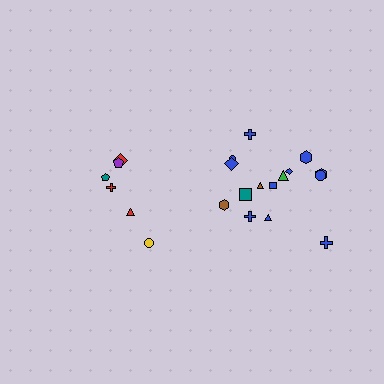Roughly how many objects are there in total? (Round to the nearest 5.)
Roughly 20 objects in total.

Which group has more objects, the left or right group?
The right group.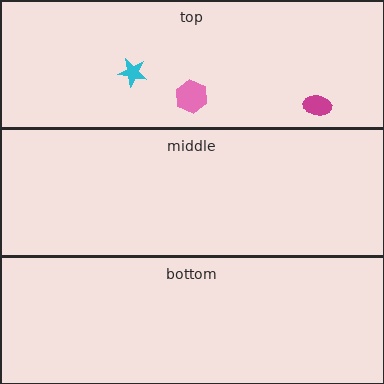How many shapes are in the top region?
3.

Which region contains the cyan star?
The top region.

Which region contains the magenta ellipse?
The top region.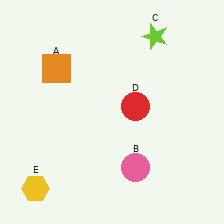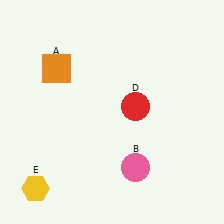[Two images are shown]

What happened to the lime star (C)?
The lime star (C) was removed in Image 2. It was in the top-right area of Image 1.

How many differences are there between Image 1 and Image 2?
There is 1 difference between the two images.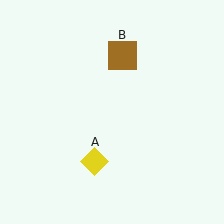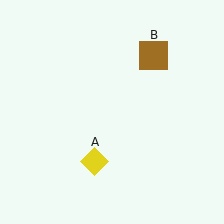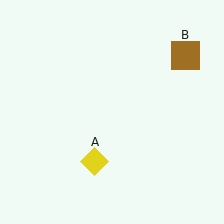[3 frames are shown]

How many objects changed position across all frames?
1 object changed position: brown square (object B).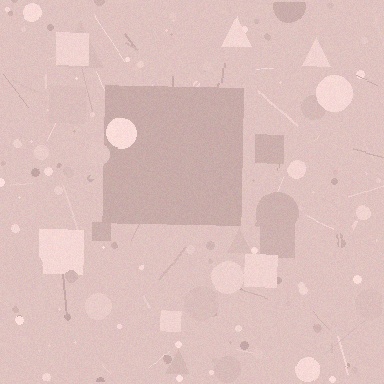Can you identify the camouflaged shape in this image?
The camouflaged shape is a square.